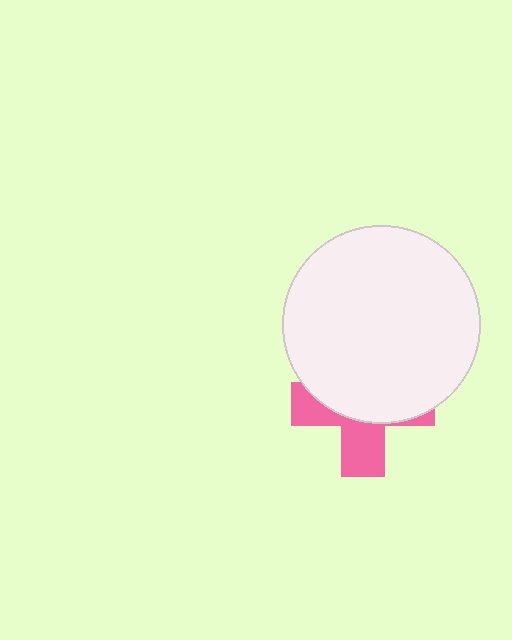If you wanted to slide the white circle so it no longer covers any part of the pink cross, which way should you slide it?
Slide it up — that is the most direct way to separate the two shapes.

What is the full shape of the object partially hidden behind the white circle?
The partially hidden object is a pink cross.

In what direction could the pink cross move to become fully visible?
The pink cross could move down. That would shift it out from behind the white circle entirely.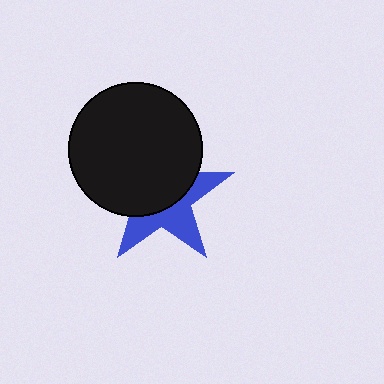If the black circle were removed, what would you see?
You would see the complete blue star.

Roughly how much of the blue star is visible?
A small part of it is visible (roughly 43%).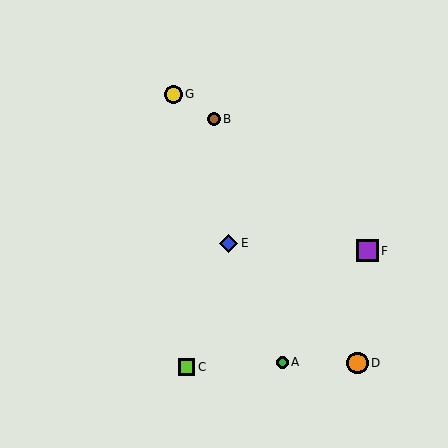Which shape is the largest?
The purple square (labeled F) is the largest.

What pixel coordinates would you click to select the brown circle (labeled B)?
Click at (214, 119) to select the brown circle B.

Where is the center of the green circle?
The center of the green circle is at (282, 362).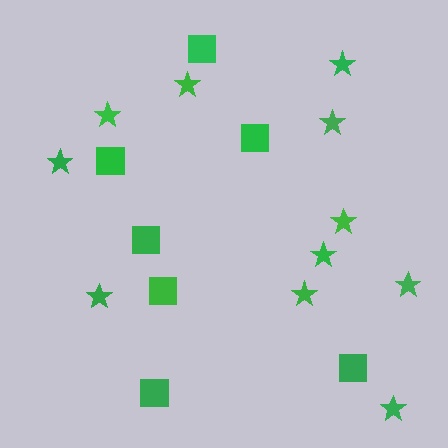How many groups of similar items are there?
There are 2 groups: one group of squares (7) and one group of stars (11).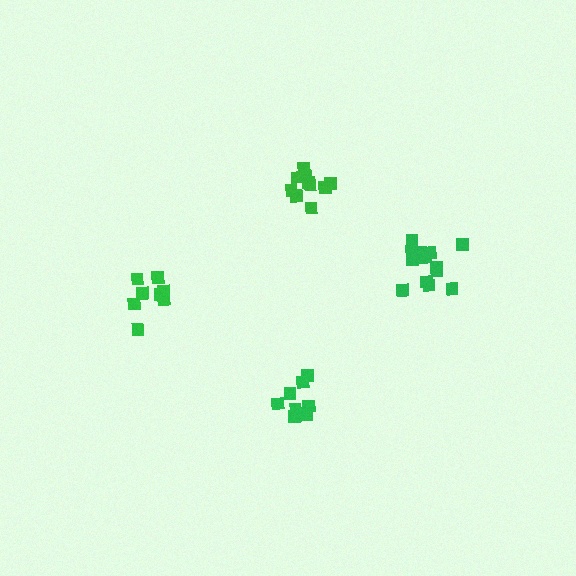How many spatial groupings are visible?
There are 4 spatial groupings.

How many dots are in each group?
Group 1: 8 dots, Group 2: 9 dots, Group 3: 14 dots, Group 4: 11 dots (42 total).